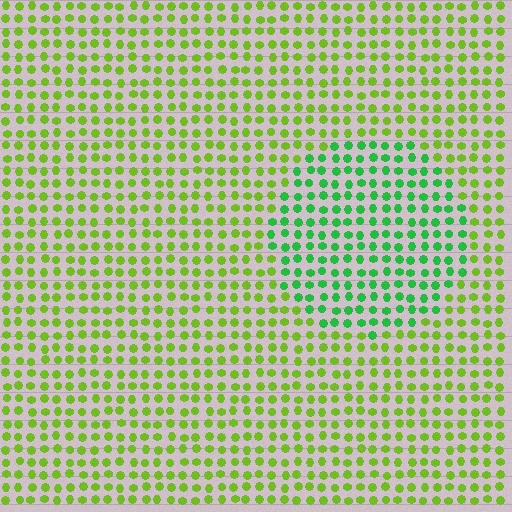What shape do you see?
I see a circle.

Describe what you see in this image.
The image is filled with small lime elements in a uniform arrangement. A circle-shaped region is visible where the elements are tinted to a slightly different hue, forming a subtle color boundary.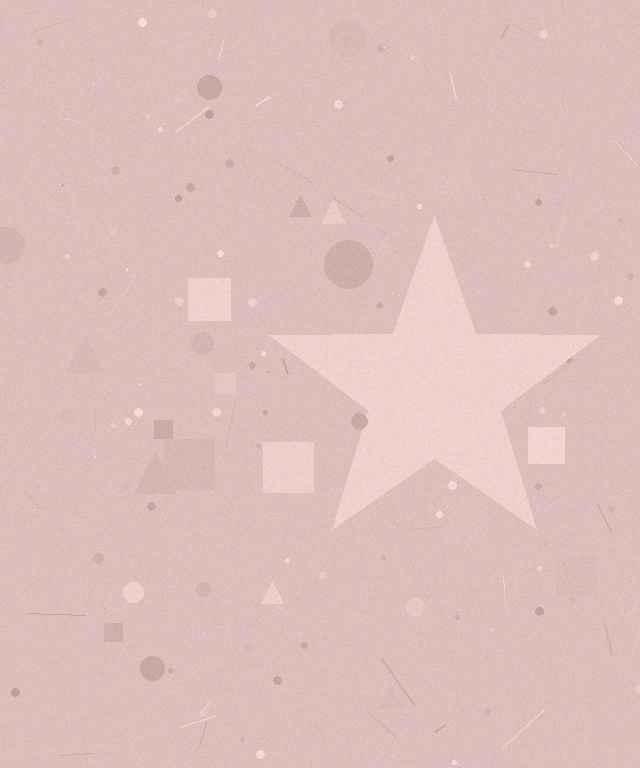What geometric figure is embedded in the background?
A star is embedded in the background.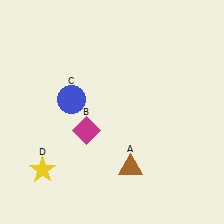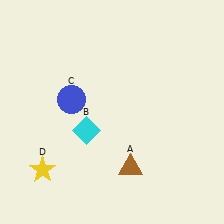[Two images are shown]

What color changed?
The diamond (B) changed from magenta in Image 1 to cyan in Image 2.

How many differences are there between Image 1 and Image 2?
There is 1 difference between the two images.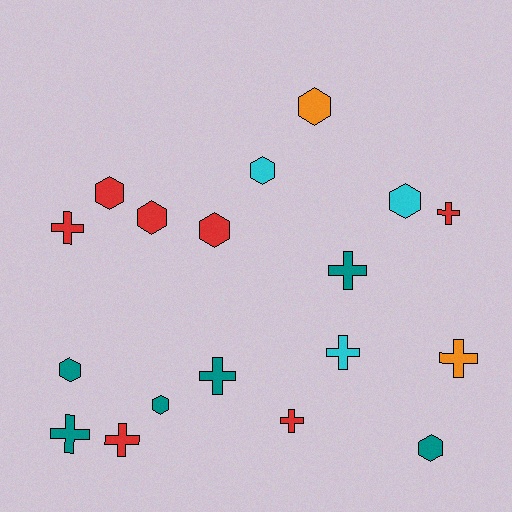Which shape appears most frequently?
Cross, with 9 objects.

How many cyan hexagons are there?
There are 2 cyan hexagons.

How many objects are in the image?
There are 18 objects.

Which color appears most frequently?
Red, with 7 objects.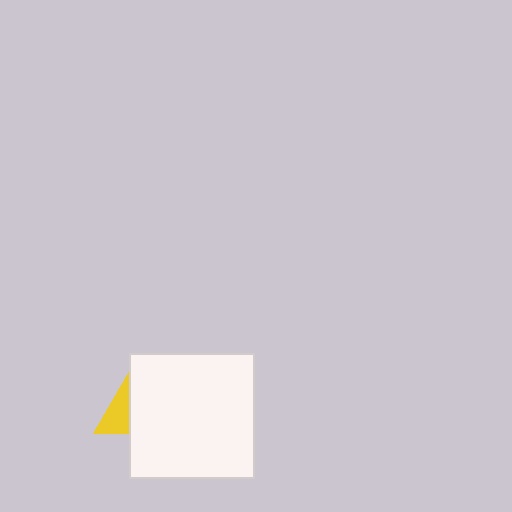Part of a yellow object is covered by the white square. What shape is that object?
It is a triangle.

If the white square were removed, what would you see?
You would see the complete yellow triangle.